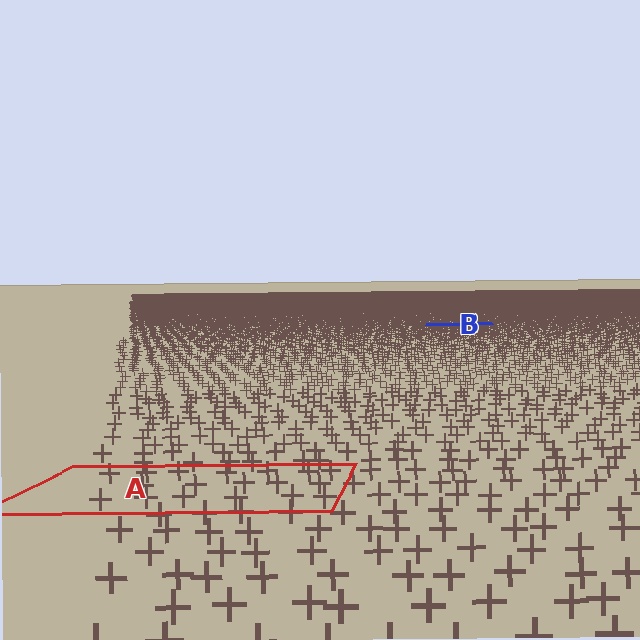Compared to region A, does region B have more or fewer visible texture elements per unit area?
Region B has more texture elements per unit area — they are packed more densely because it is farther away.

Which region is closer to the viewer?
Region A is closer. The texture elements there are larger and more spread out.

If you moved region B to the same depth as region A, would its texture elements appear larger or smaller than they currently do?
They would appear larger. At a closer depth, the same texture elements are projected at a bigger on-screen size.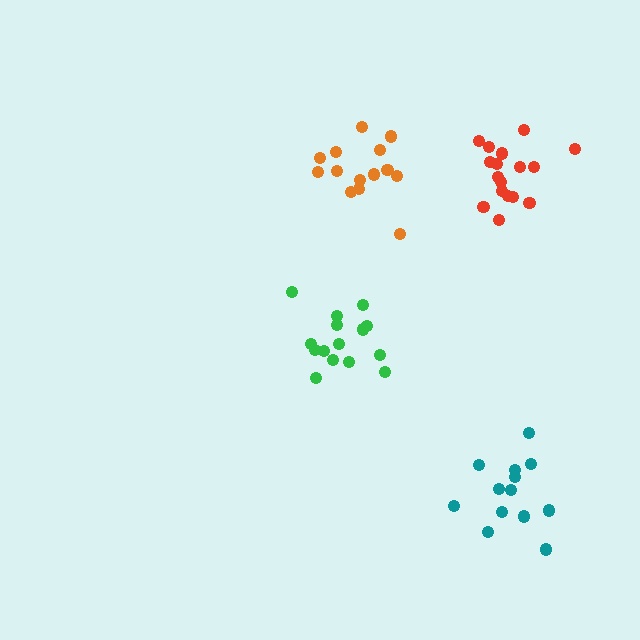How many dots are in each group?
Group 1: 15 dots, Group 2: 14 dots, Group 3: 13 dots, Group 4: 17 dots (59 total).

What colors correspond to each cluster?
The clusters are colored: green, orange, teal, red.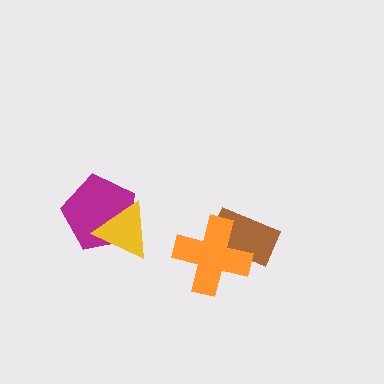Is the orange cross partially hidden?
No, no other shape covers it.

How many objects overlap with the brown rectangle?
1 object overlaps with the brown rectangle.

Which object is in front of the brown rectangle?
The orange cross is in front of the brown rectangle.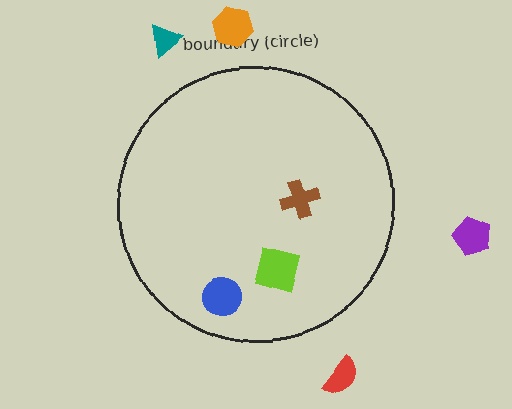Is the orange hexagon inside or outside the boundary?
Outside.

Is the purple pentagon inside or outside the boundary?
Outside.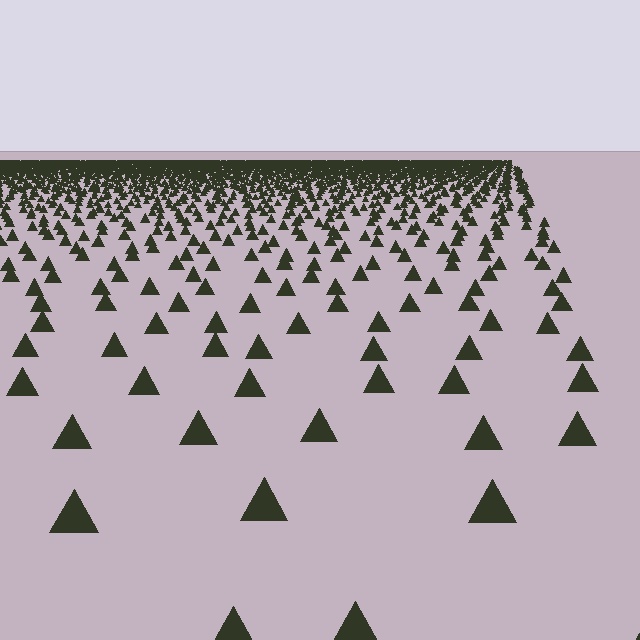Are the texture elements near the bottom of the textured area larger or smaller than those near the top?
Larger. Near the bottom, elements are closer to the viewer and appear at a bigger on-screen size.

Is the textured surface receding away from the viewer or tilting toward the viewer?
The surface is receding away from the viewer. Texture elements get smaller and denser toward the top.